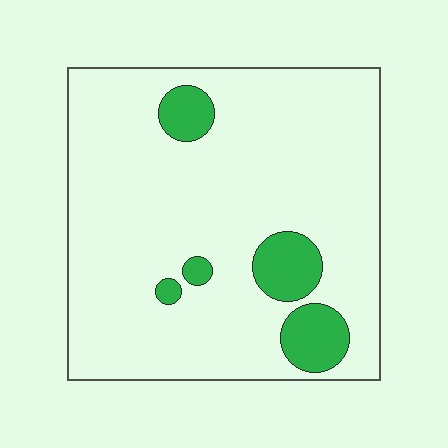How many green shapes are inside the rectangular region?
5.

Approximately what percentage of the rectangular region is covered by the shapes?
Approximately 10%.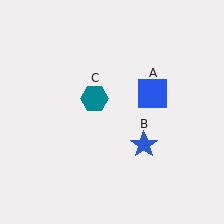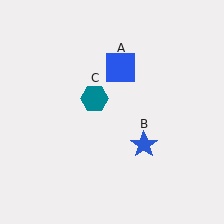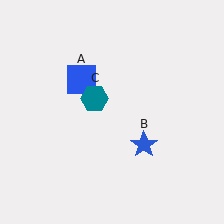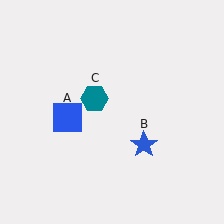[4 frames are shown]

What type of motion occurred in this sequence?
The blue square (object A) rotated counterclockwise around the center of the scene.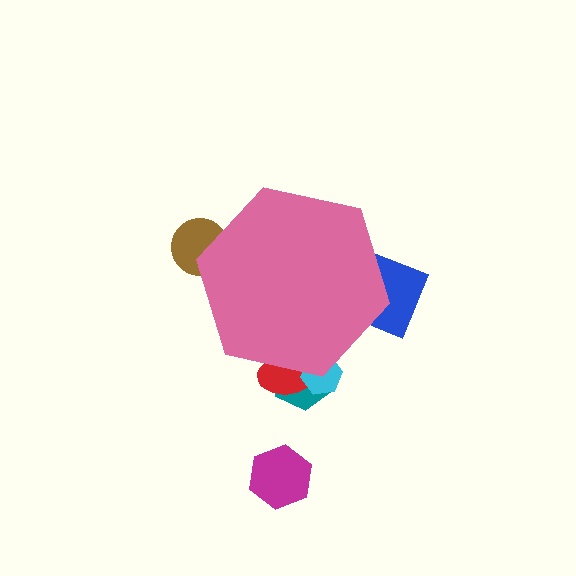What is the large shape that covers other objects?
A pink hexagon.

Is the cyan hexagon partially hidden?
Yes, the cyan hexagon is partially hidden behind the pink hexagon.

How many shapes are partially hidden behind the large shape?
5 shapes are partially hidden.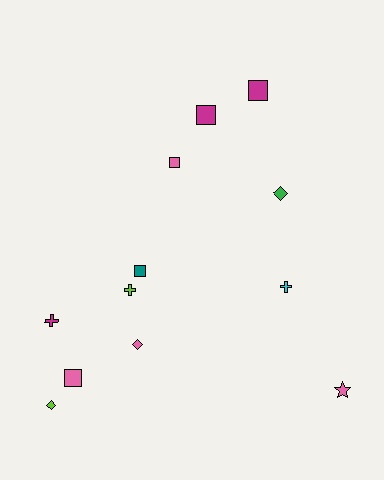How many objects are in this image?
There are 12 objects.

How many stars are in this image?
There is 1 star.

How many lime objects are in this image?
There are 2 lime objects.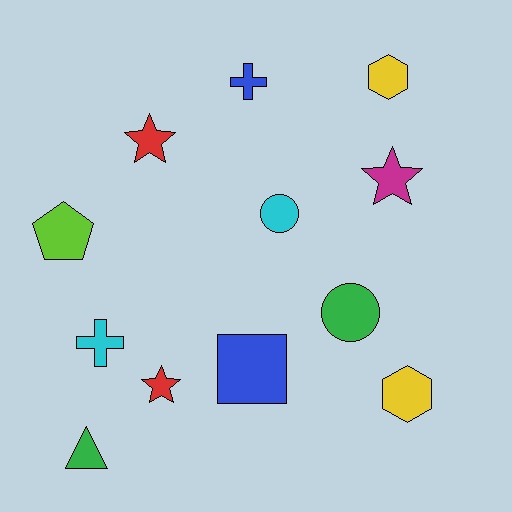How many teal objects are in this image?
There are no teal objects.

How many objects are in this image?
There are 12 objects.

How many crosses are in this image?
There are 2 crosses.